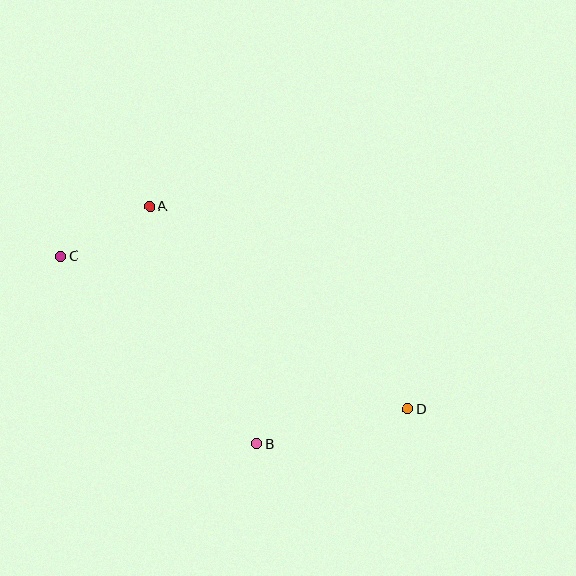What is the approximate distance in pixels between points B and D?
The distance between B and D is approximately 155 pixels.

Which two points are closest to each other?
Points A and C are closest to each other.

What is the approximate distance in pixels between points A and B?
The distance between A and B is approximately 260 pixels.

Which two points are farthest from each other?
Points C and D are farthest from each other.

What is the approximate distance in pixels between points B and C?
The distance between B and C is approximately 271 pixels.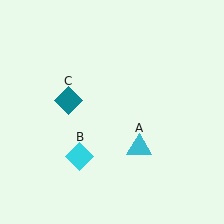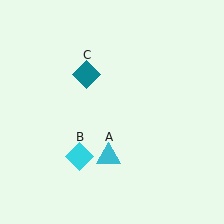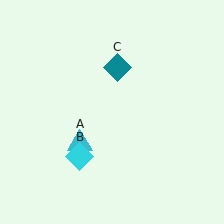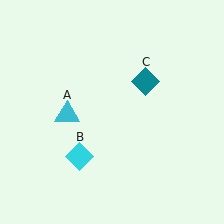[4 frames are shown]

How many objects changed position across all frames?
2 objects changed position: cyan triangle (object A), teal diamond (object C).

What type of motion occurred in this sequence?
The cyan triangle (object A), teal diamond (object C) rotated clockwise around the center of the scene.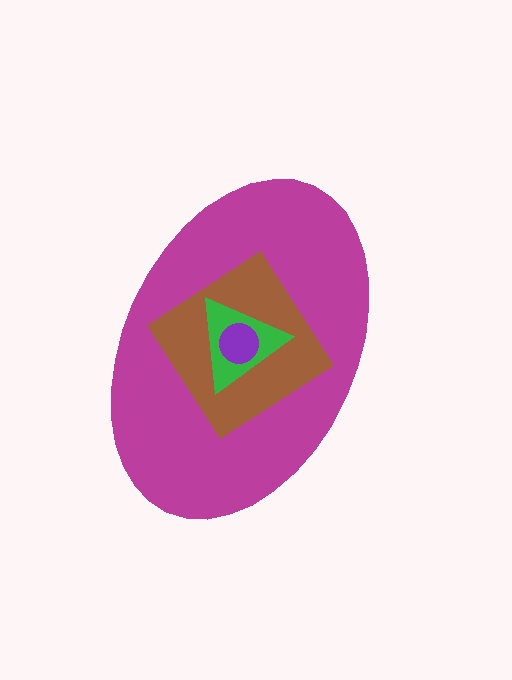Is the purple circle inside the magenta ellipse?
Yes.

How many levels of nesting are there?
4.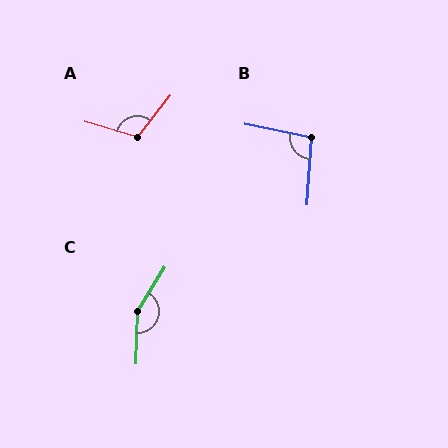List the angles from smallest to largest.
B (97°), A (112°), C (150°).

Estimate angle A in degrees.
Approximately 112 degrees.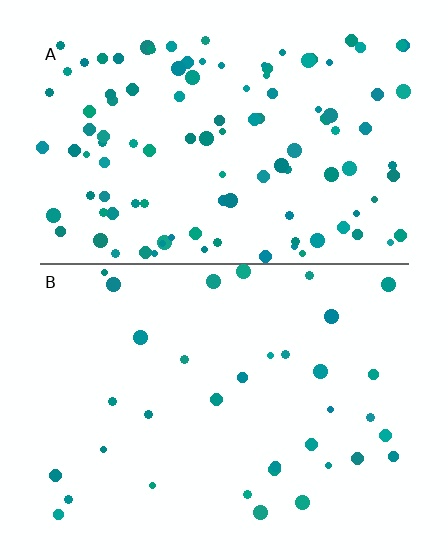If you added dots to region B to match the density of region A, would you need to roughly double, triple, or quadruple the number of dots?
Approximately triple.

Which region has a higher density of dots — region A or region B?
A (the top).